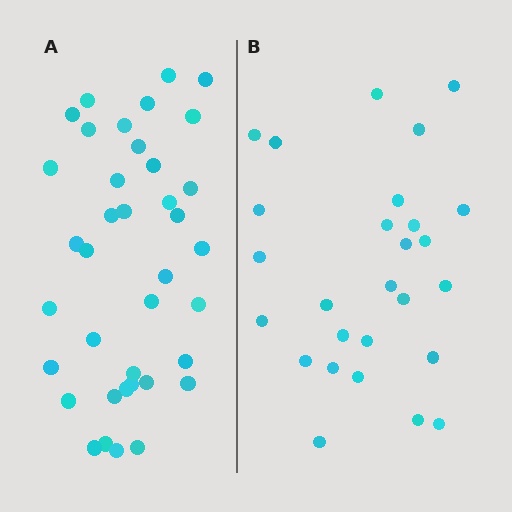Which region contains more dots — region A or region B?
Region A (the left region) has more dots.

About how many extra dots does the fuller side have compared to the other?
Region A has roughly 12 or so more dots than region B.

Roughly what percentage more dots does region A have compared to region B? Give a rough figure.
About 40% more.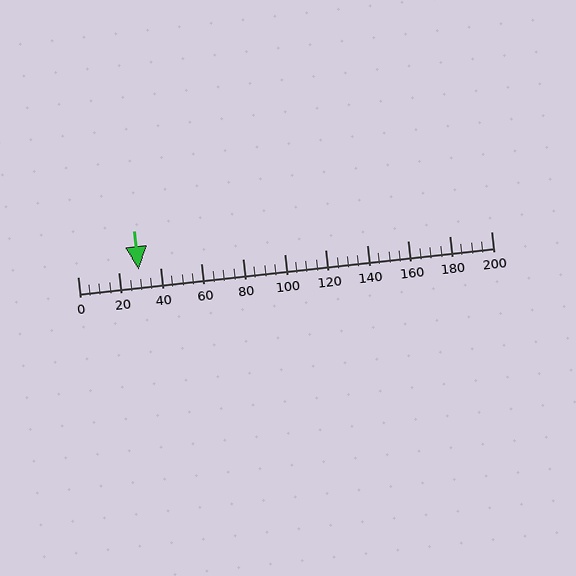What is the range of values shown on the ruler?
The ruler shows values from 0 to 200.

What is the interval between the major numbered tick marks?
The major tick marks are spaced 20 units apart.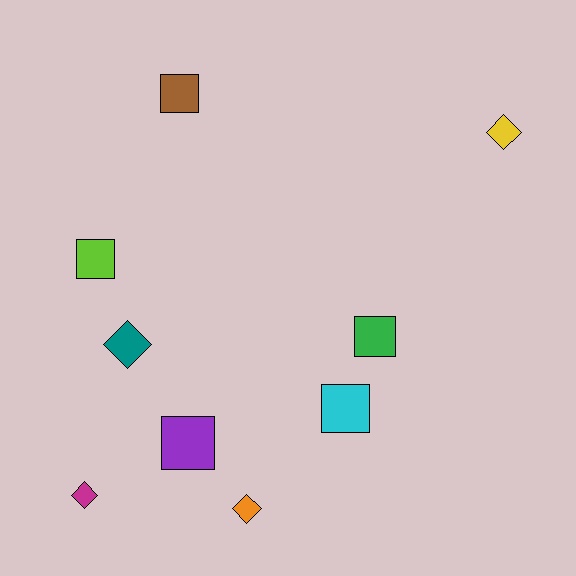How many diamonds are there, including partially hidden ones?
There are 4 diamonds.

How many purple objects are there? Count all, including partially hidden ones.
There is 1 purple object.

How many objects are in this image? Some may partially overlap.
There are 9 objects.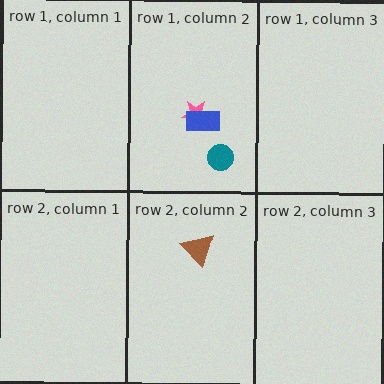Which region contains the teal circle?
The row 1, column 2 region.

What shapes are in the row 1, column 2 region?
The pink star, the blue rectangle, the teal circle.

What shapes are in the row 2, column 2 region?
The brown triangle.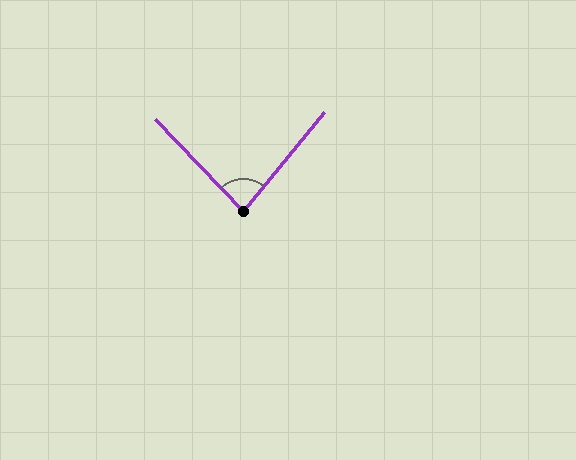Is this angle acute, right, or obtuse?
It is acute.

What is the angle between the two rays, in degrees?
Approximately 82 degrees.